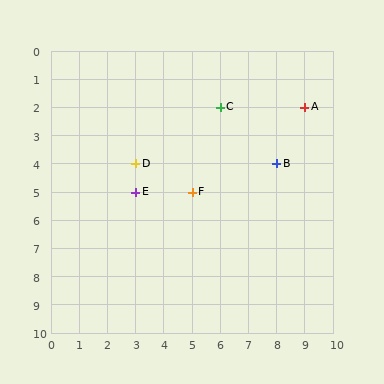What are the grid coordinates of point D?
Point D is at grid coordinates (3, 4).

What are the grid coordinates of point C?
Point C is at grid coordinates (6, 2).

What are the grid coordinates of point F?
Point F is at grid coordinates (5, 5).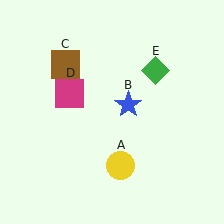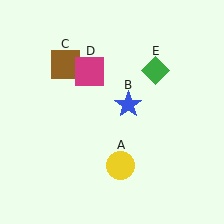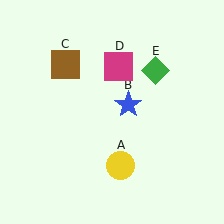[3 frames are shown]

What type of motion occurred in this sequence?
The magenta square (object D) rotated clockwise around the center of the scene.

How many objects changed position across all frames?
1 object changed position: magenta square (object D).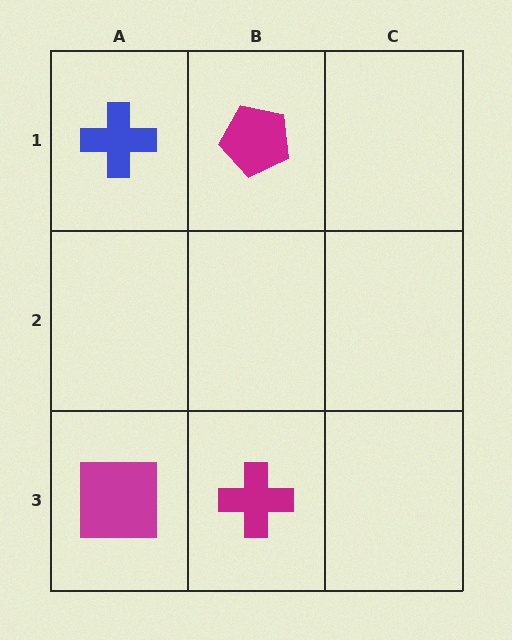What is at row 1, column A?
A blue cross.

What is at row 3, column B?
A magenta cross.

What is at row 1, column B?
A magenta pentagon.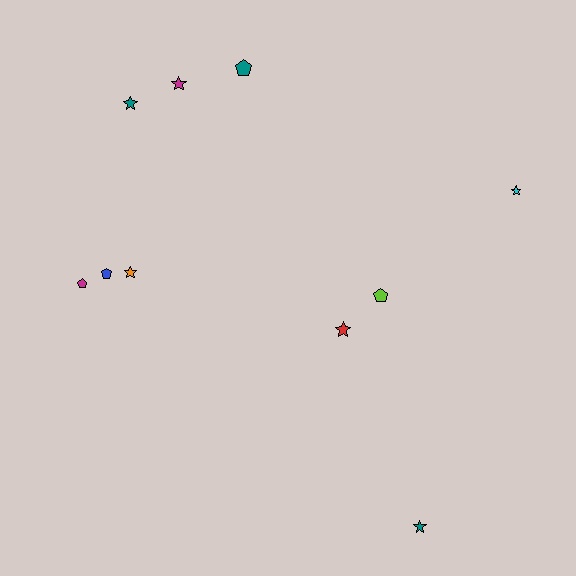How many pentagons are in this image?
There are 4 pentagons.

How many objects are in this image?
There are 10 objects.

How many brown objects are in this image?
There are no brown objects.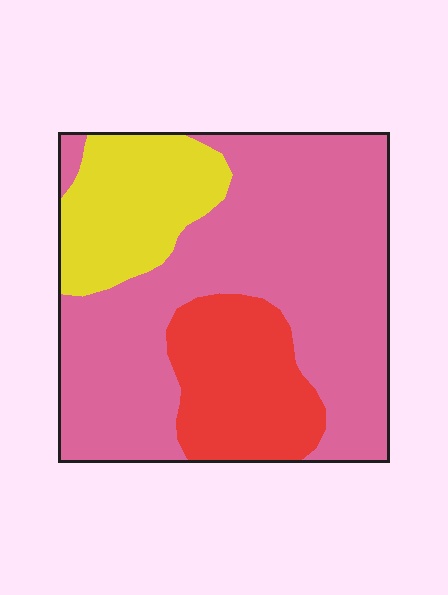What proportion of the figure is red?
Red covers around 20% of the figure.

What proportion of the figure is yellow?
Yellow covers about 20% of the figure.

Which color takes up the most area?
Pink, at roughly 60%.